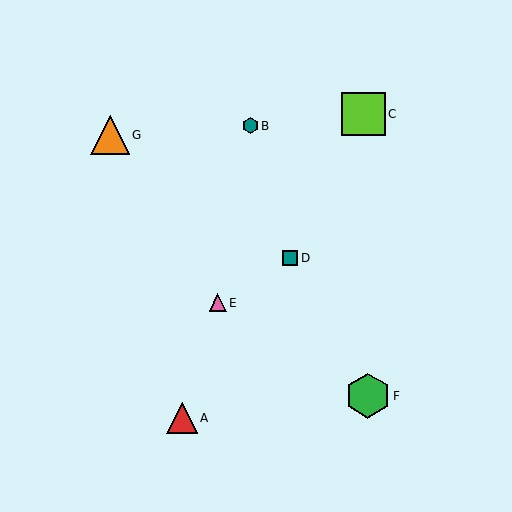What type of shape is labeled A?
Shape A is a red triangle.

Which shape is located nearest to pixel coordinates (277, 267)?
The teal square (labeled D) at (290, 258) is nearest to that location.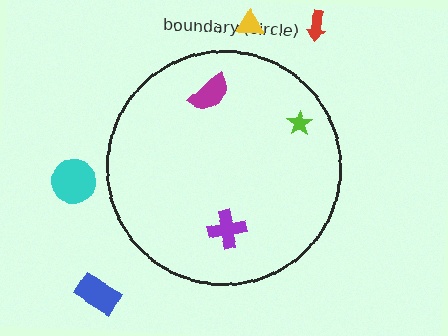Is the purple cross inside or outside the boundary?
Inside.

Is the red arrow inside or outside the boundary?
Outside.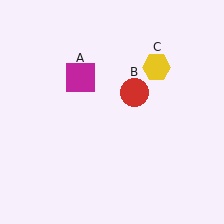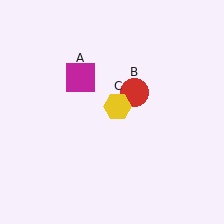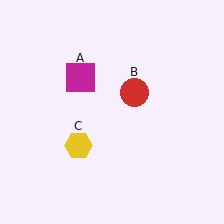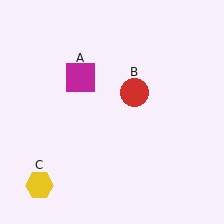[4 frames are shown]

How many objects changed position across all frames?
1 object changed position: yellow hexagon (object C).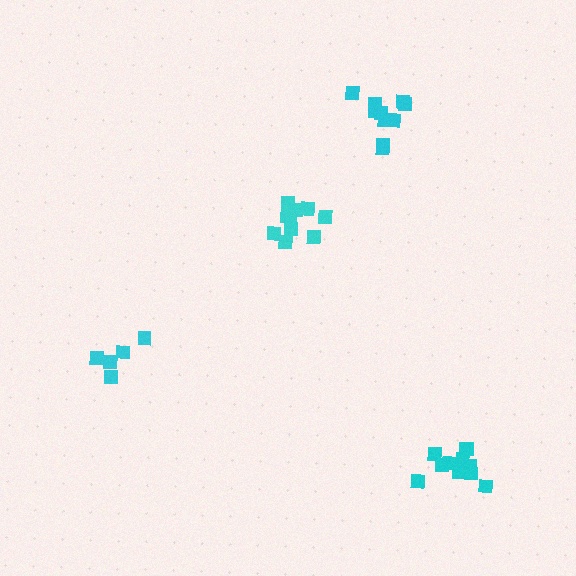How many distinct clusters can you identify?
There are 4 distinct clusters.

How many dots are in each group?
Group 1: 10 dots, Group 2: 10 dots, Group 3: 11 dots, Group 4: 5 dots (36 total).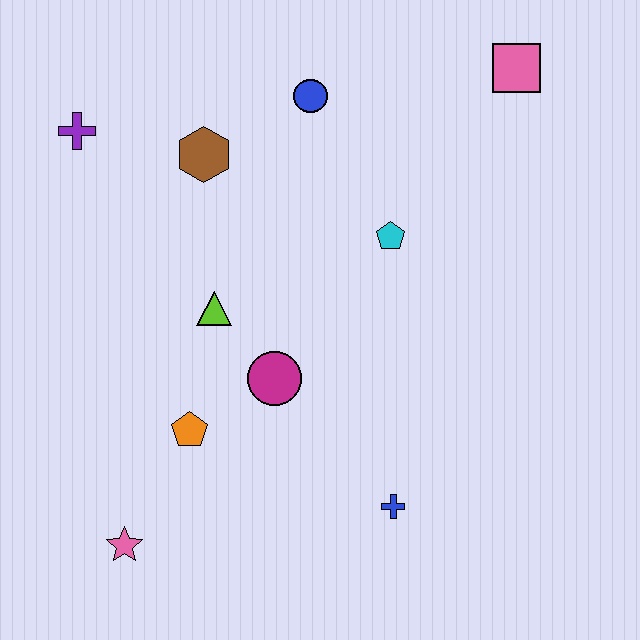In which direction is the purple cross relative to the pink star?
The purple cross is above the pink star.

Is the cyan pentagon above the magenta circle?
Yes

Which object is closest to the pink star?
The orange pentagon is closest to the pink star.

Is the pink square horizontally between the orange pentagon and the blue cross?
No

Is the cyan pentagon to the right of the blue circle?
Yes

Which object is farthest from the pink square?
The pink star is farthest from the pink square.